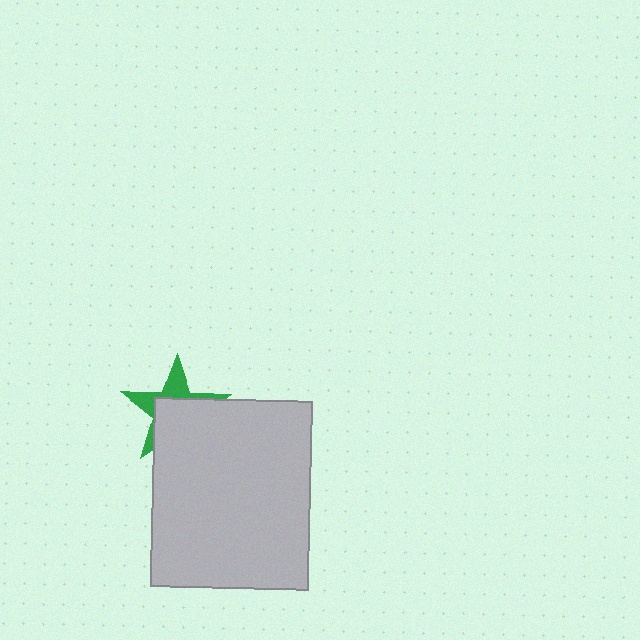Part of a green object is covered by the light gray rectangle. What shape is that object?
It is a star.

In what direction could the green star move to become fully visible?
The green star could move up. That would shift it out from behind the light gray rectangle entirely.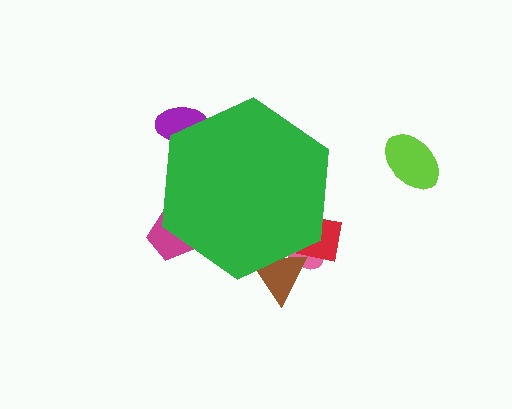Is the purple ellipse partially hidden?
Yes, the purple ellipse is partially hidden behind the green hexagon.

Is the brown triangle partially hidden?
Yes, the brown triangle is partially hidden behind the green hexagon.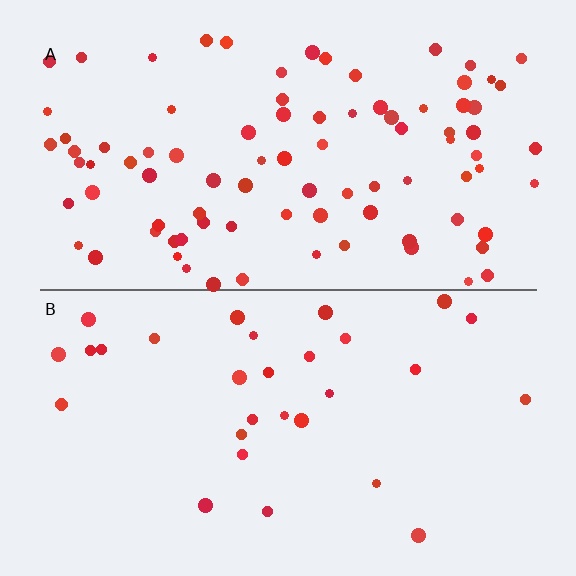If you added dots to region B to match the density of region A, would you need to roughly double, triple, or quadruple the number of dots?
Approximately triple.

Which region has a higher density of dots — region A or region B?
A (the top).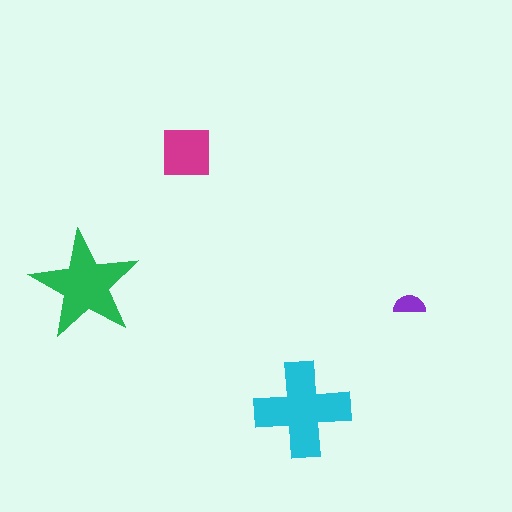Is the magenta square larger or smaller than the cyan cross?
Smaller.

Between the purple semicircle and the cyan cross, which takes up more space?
The cyan cross.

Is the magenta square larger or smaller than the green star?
Smaller.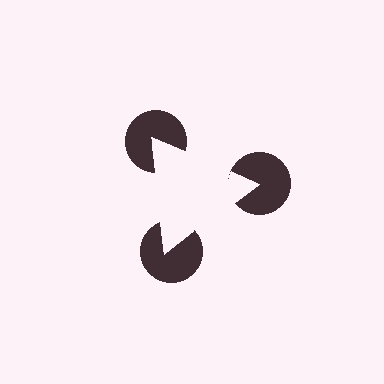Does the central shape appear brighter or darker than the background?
It typically appears slightly brighter than the background, even though no actual brightness change is drawn.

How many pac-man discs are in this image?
There are 3 — one at each vertex of the illusory triangle.